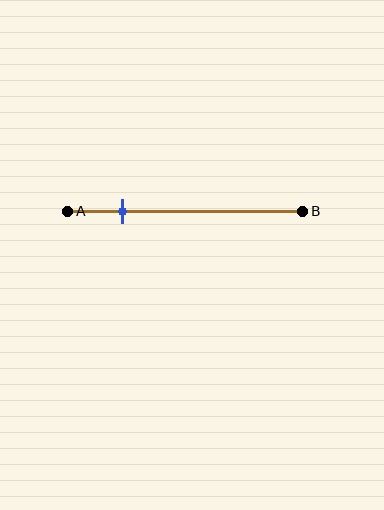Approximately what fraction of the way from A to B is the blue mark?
The blue mark is approximately 25% of the way from A to B.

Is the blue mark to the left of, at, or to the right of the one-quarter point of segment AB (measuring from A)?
The blue mark is approximately at the one-quarter point of segment AB.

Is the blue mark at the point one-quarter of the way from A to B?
Yes, the mark is approximately at the one-quarter point.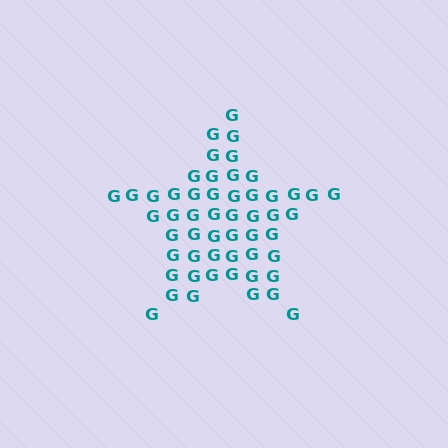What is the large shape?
The large shape is a star.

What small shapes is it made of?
It is made of small letter G's.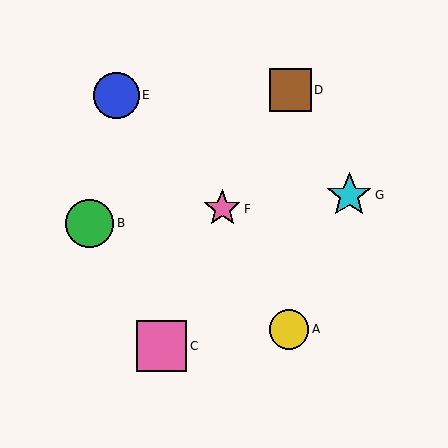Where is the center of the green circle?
The center of the green circle is at (90, 223).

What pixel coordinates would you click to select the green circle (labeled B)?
Click at (90, 223) to select the green circle B.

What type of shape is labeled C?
Shape C is a pink square.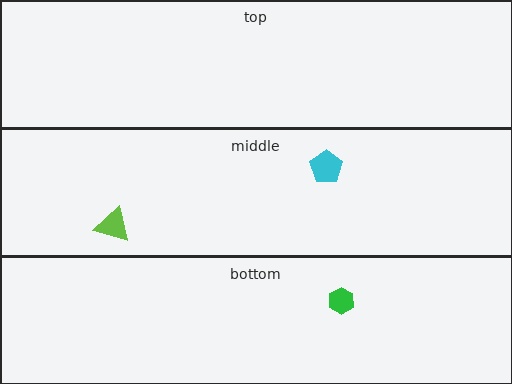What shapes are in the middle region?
The lime triangle, the cyan pentagon.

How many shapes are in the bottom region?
1.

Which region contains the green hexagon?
The bottom region.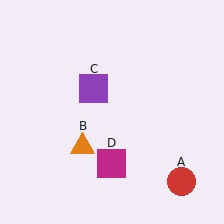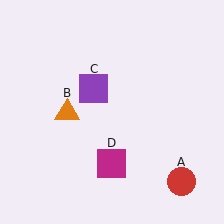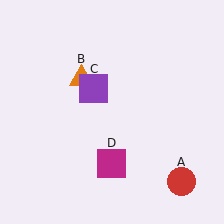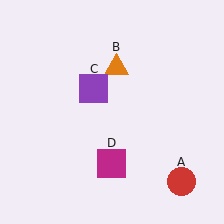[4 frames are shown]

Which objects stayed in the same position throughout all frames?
Red circle (object A) and purple square (object C) and magenta square (object D) remained stationary.